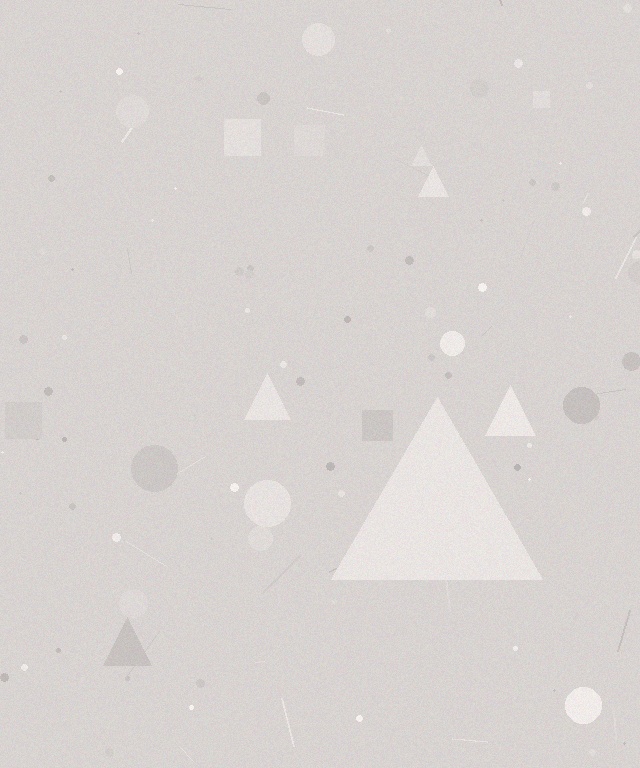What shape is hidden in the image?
A triangle is hidden in the image.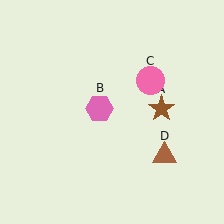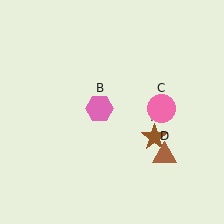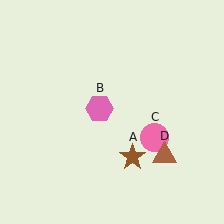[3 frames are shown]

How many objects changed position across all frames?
2 objects changed position: brown star (object A), pink circle (object C).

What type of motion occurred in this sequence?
The brown star (object A), pink circle (object C) rotated clockwise around the center of the scene.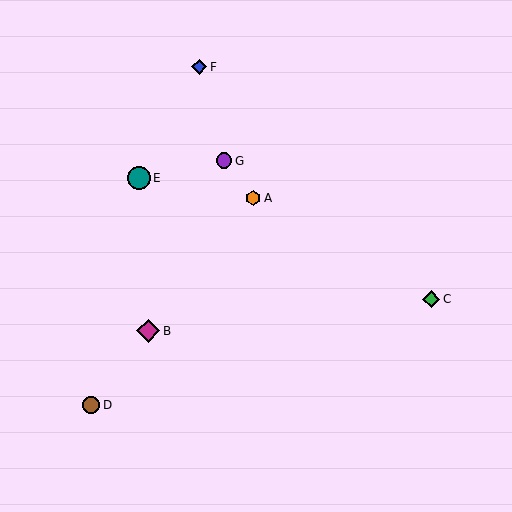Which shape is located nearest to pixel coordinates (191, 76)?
The blue diamond (labeled F) at (199, 67) is nearest to that location.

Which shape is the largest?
The magenta diamond (labeled B) is the largest.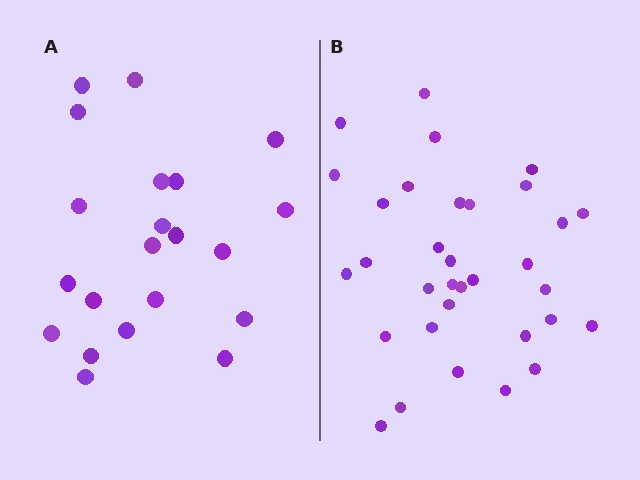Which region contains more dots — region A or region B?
Region B (the right region) has more dots.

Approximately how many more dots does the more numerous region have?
Region B has roughly 12 or so more dots than region A.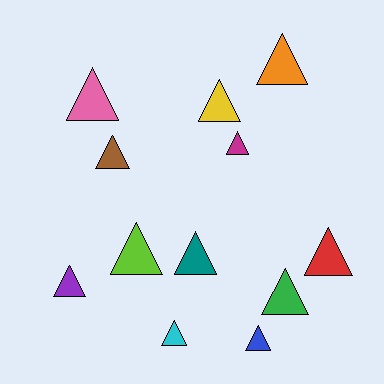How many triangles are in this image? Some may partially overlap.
There are 12 triangles.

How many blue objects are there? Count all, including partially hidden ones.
There is 1 blue object.